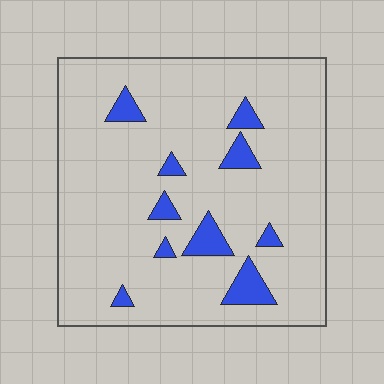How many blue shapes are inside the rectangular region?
10.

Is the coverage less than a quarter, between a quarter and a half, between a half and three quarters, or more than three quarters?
Less than a quarter.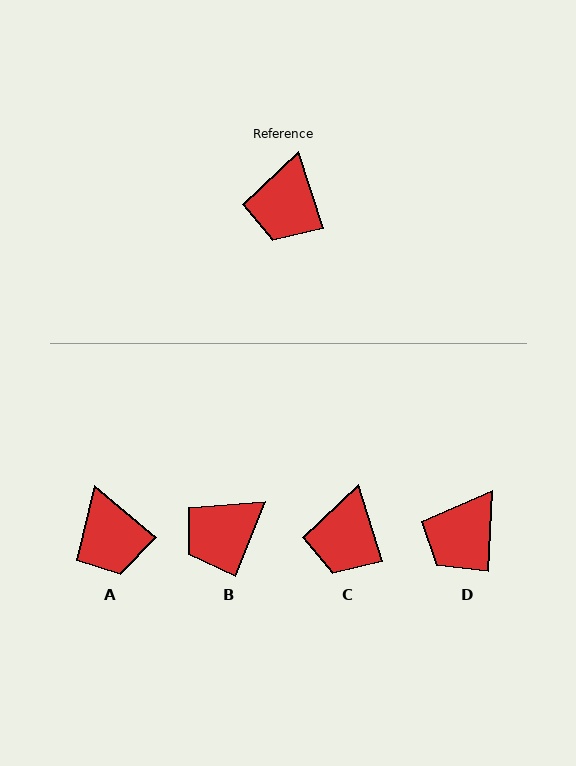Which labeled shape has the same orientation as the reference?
C.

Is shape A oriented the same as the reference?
No, it is off by about 33 degrees.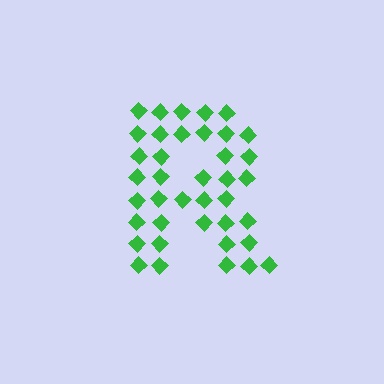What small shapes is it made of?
It is made of small diamonds.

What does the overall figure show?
The overall figure shows the letter R.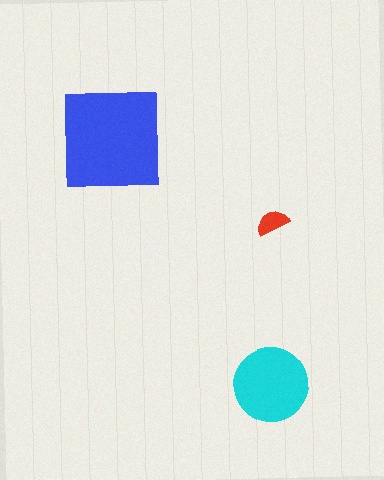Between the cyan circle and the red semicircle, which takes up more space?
The cyan circle.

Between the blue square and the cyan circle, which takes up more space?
The blue square.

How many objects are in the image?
There are 3 objects in the image.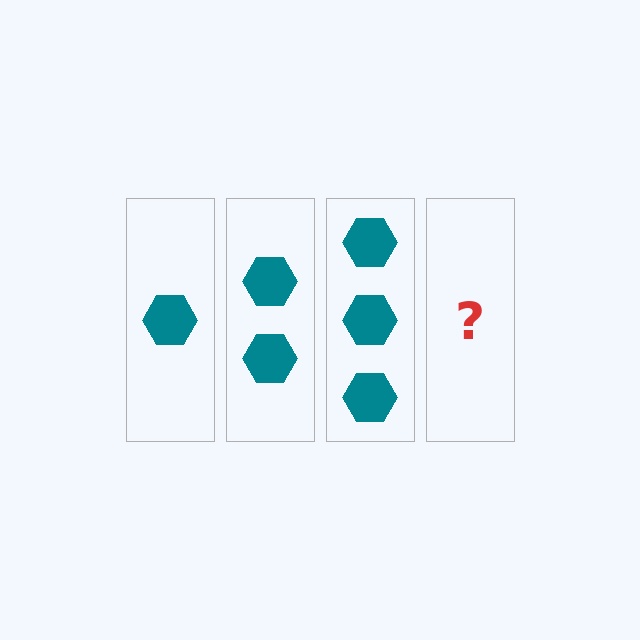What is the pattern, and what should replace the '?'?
The pattern is that each step adds one more hexagon. The '?' should be 4 hexagons.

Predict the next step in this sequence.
The next step is 4 hexagons.